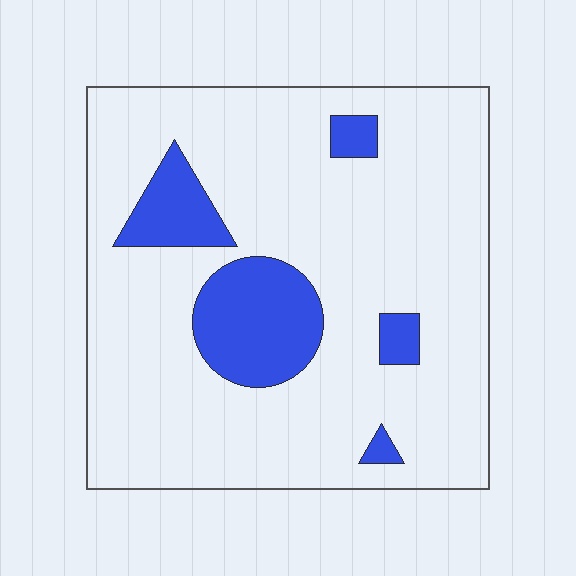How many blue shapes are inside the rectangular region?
5.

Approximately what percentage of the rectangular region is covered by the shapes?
Approximately 15%.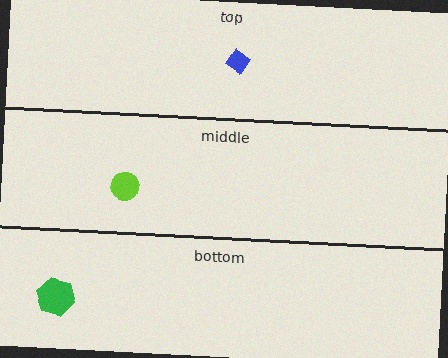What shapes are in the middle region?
The lime circle.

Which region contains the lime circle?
The middle region.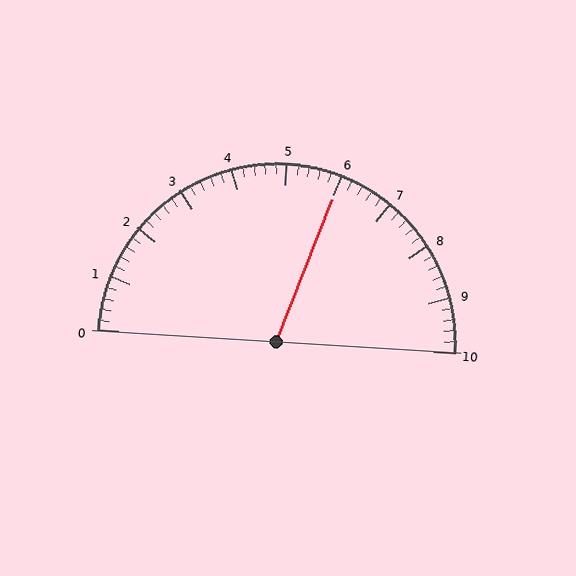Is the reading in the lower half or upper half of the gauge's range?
The reading is in the upper half of the range (0 to 10).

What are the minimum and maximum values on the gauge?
The gauge ranges from 0 to 10.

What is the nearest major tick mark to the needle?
The nearest major tick mark is 6.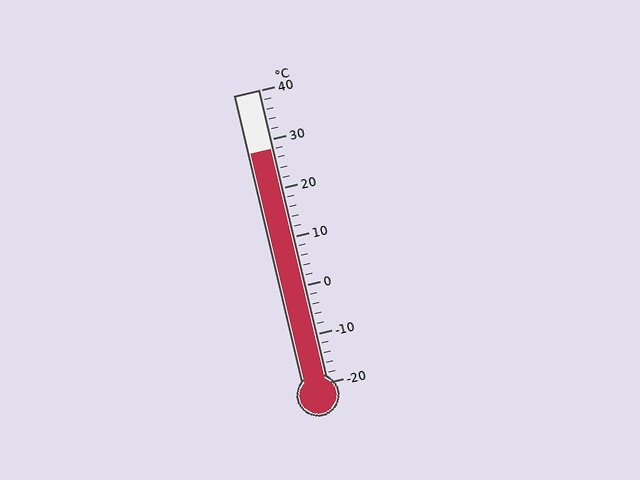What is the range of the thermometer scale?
The thermometer scale ranges from -20°C to 40°C.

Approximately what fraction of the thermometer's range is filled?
The thermometer is filled to approximately 80% of its range.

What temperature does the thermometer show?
The thermometer shows approximately 28°C.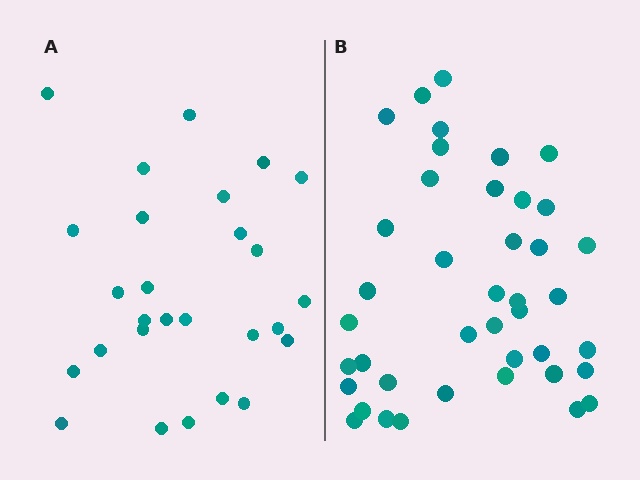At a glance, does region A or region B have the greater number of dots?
Region B (the right region) has more dots.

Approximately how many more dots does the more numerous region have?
Region B has approximately 15 more dots than region A.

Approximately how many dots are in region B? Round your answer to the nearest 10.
About 40 dots. (The exact count is 41, which rounds to 40.)